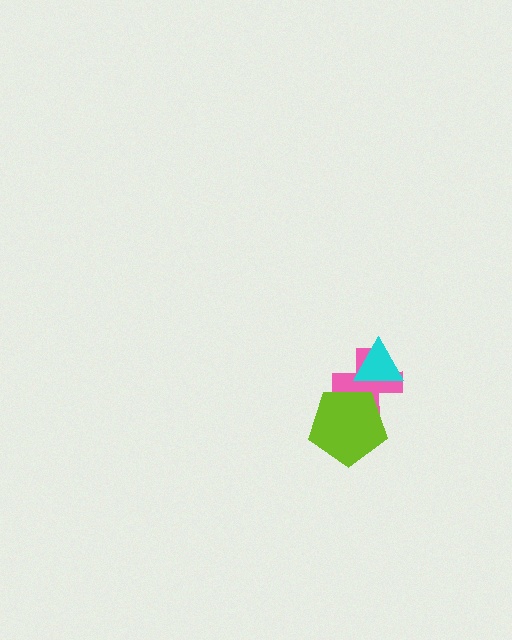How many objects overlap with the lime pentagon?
1 object overlaps with the lime pentagon.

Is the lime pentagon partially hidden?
No, no other shape covers it.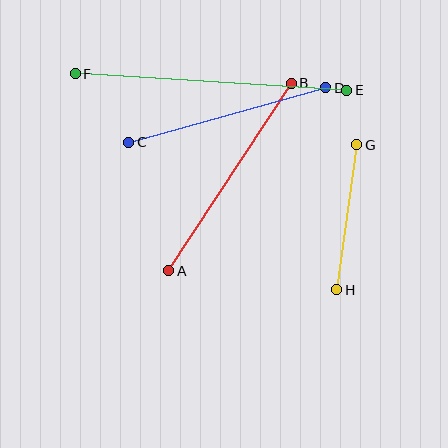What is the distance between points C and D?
The distance is approximately 204 pixels.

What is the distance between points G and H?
The distance is approximately 147 pixels.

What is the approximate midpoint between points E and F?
The midpoint is at approximately (211, 82) pixels.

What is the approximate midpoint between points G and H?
The midpoint is at approximately (347, 217) pixels.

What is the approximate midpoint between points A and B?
The midpoint is at approximately (230, 177) pixels.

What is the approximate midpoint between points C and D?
The midpoint is at approximately (227, 115) pixels.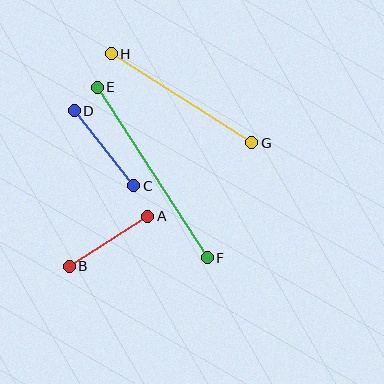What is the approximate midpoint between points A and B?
The midpoint is at approximately (108, 241) pixels.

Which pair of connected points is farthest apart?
Points E and F are farthest apart.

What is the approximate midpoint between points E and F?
The midpoint is at approximately (152, 172) pixels.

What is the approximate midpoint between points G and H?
The midpoint is at approximately (182, 98) pixels.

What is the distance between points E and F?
The distance is approximately 203 pixels.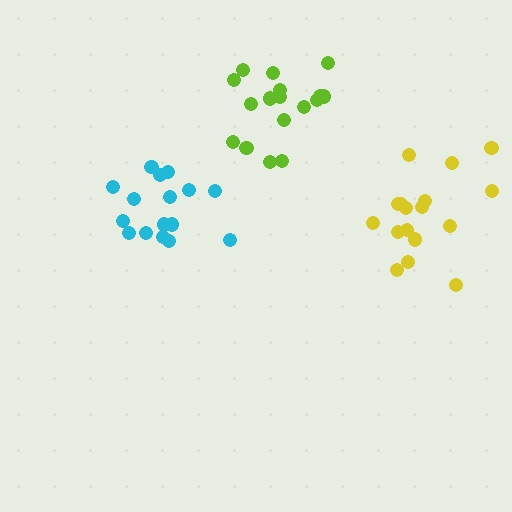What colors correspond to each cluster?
The clusters are colored: cyan, yellow, lime.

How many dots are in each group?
Group 1: 16 dots, Group 2: 17 dots, Group 3: 17 dots (50 total).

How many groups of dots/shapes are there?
There are 3 groups.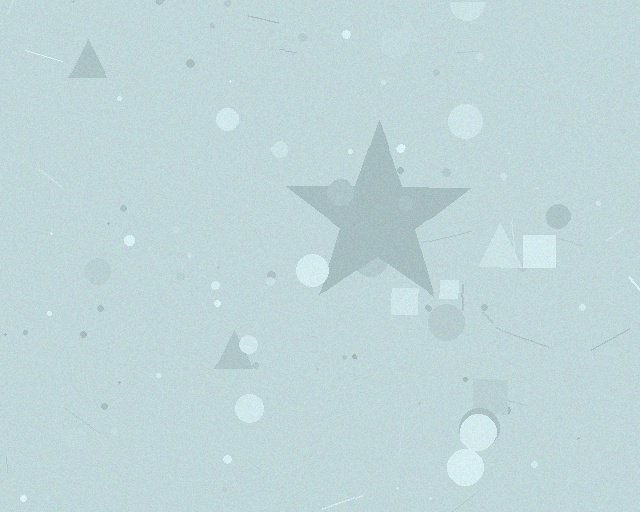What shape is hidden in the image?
A star is hidden in the image.